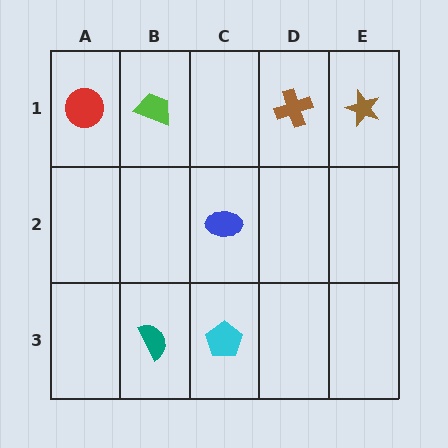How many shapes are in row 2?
1 shape.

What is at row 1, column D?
A brown cross.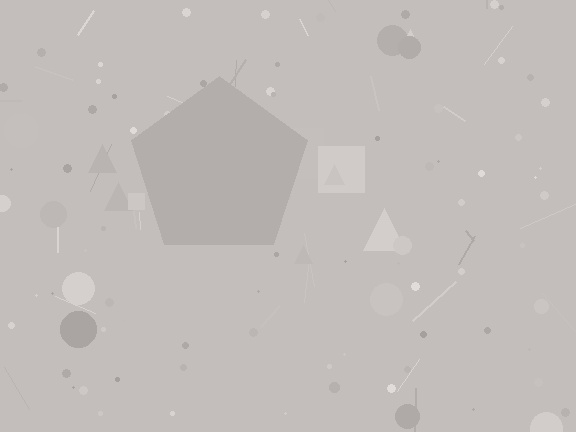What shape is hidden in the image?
A pentagon is hidden in the image.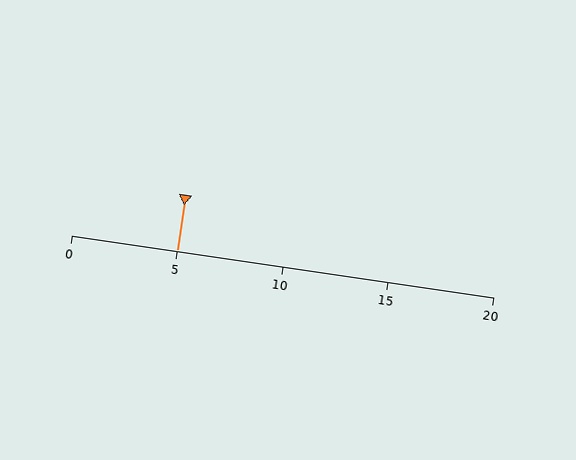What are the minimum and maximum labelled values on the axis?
The axis runs from 0 to 20.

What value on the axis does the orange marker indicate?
The marker indicates approximately 5.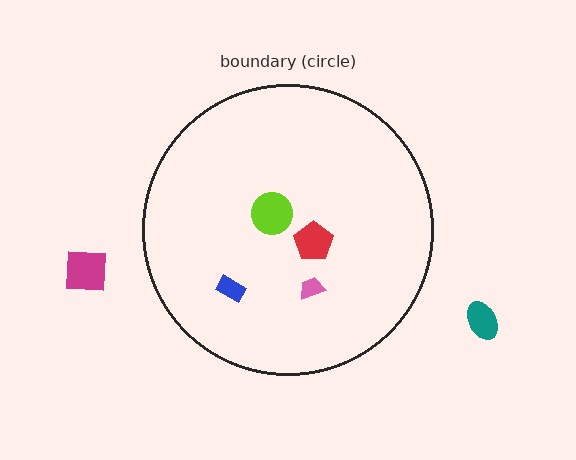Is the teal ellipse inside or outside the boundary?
Outside.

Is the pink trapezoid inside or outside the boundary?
Inside.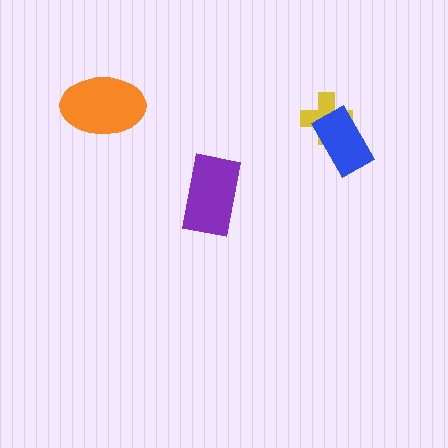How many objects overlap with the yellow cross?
1 object overlaps with the yellow cross.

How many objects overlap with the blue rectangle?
1 object overlaps with the blue rectangle.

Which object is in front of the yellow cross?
The blue rectangle is in front of the yellow cross.